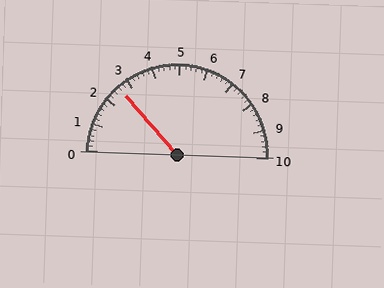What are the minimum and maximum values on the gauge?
The gauge ranges from 0 to 10.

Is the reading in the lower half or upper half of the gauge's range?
The reading is in the lower half of the range (0 to 10).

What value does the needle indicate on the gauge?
The needle indicates approximately 2.6.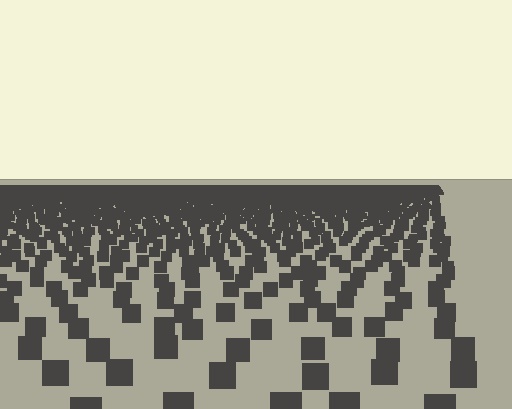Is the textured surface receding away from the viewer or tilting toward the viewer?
The surface is receding away from the viewer. Texture elements get smaller and denser toward the top.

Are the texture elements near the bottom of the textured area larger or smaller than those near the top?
Larger. Near the bottom, elements are closer to the viewer and appear at a bigger on-screen size.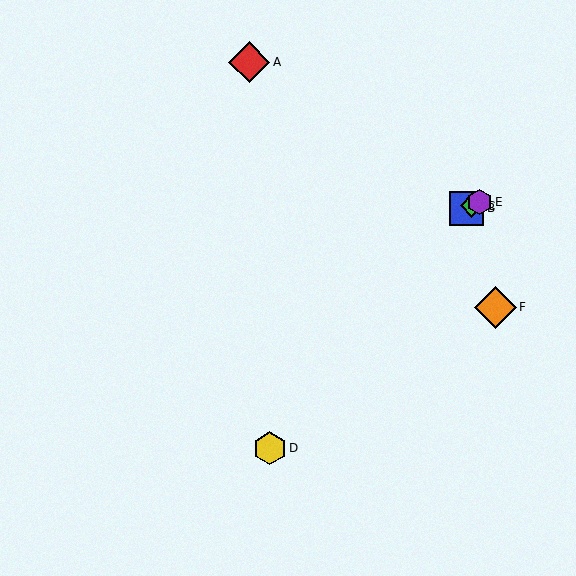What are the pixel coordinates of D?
Object D is at (270, 448).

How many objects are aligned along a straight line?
3 objects (B, C, E) are aligned along a straight line.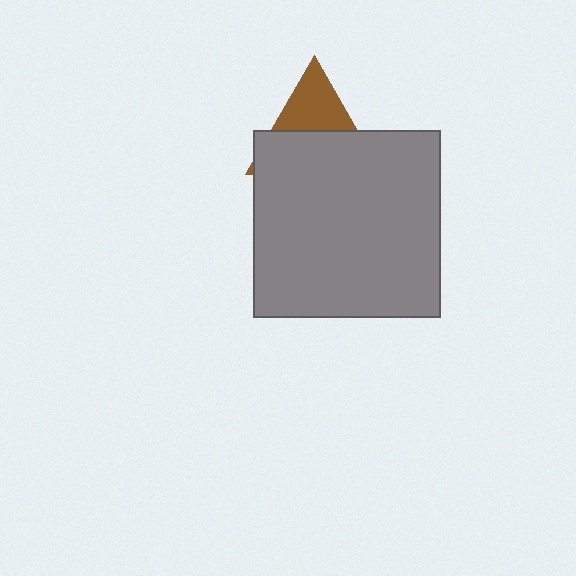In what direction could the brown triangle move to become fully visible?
The brown triangle could move up. That would shift it out from behind the gray square entirely.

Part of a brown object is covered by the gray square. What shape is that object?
It is a triangle.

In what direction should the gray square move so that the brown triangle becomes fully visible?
The gray square should move down. That is the shortest direction to clear the overlap and leave the brown triangle fully visible.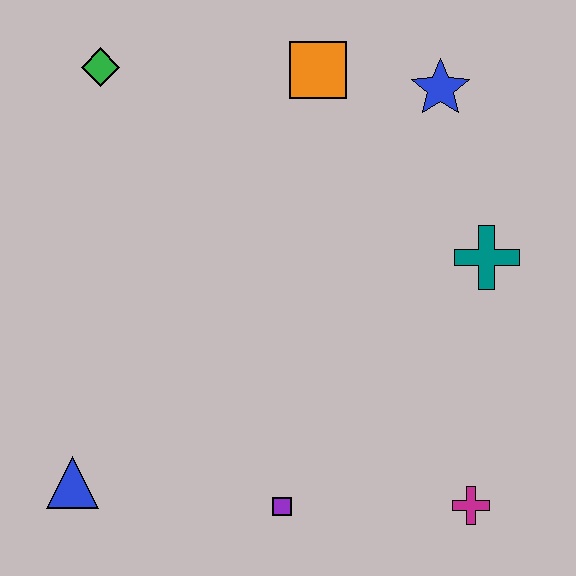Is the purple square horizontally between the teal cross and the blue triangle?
Yes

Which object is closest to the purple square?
The magenta cross is closest to the purple square.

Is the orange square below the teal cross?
No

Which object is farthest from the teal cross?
The blue triangle is farthest from the teal cross.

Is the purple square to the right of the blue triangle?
Yes